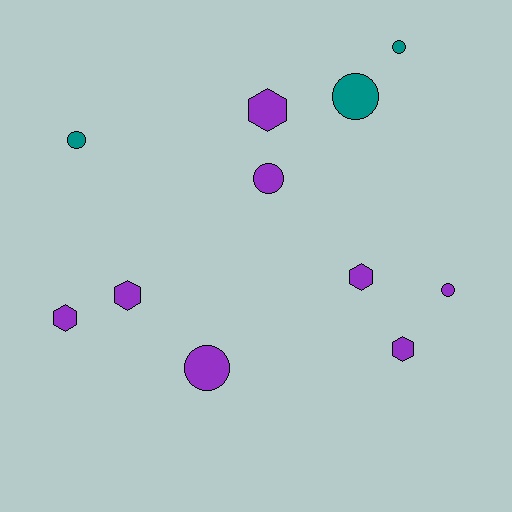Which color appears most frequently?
Purple, with 8 objects.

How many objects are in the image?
There are 11 objects.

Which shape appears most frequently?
Circle, with 6 objects.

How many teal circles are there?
There are 3 teal circles.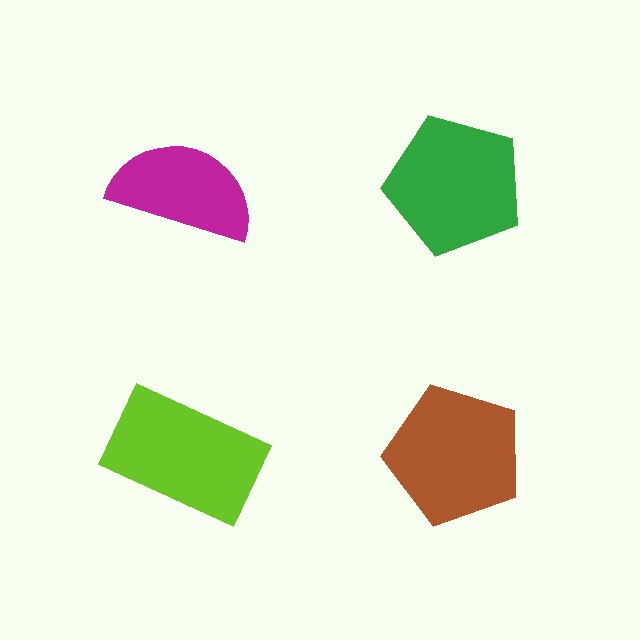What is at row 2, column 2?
A brown pentagon.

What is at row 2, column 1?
A lime rectangle.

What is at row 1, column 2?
A green pentagon.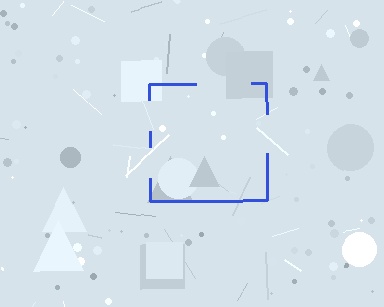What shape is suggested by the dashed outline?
The dashed outline suggests a square.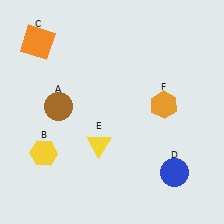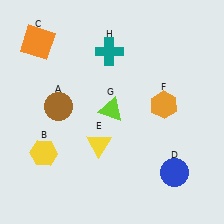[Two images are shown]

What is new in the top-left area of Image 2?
A lime triangle (G) was added in the top-left area of Image 2.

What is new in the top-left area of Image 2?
A teal cross (H) was added in the top-left area of Image 2.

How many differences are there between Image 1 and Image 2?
There are 2 differences between the two images.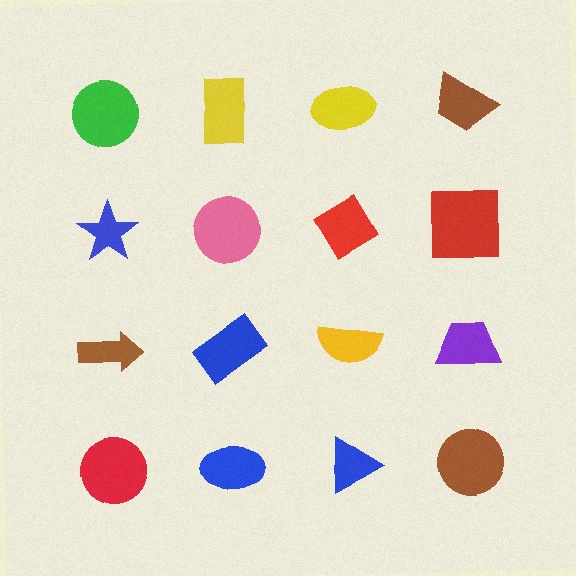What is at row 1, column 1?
A green circle.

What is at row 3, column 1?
A brown arrow.